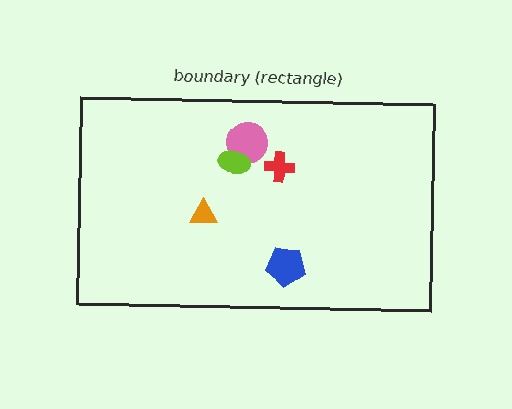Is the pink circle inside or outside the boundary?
Inside.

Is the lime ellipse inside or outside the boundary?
Inside.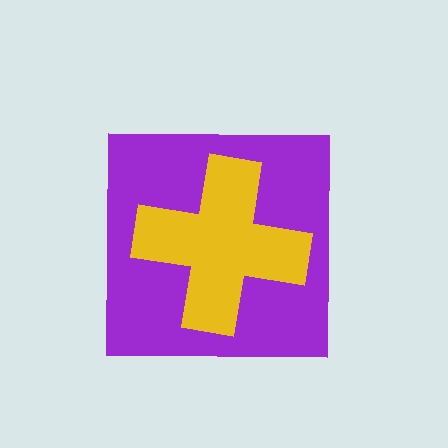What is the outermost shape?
The purple square.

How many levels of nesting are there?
2.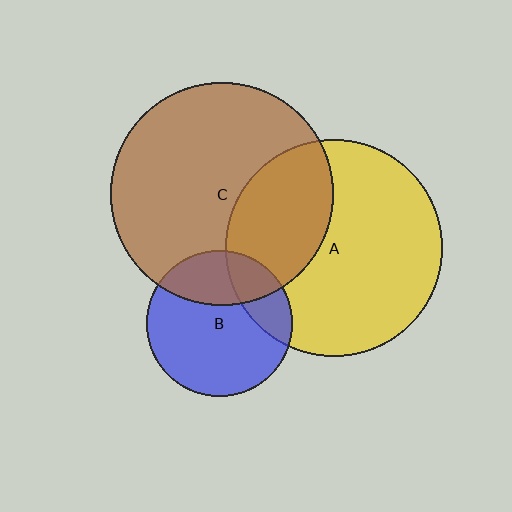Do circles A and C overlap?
Yes.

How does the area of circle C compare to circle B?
Approximately 2.3 times.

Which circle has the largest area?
Circle C (brown).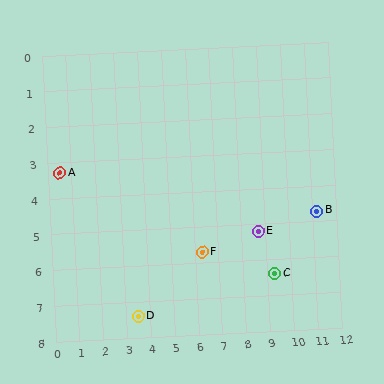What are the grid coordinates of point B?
Point B is at approximately (11.2, 4.7).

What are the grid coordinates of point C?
Point C is at approximately (9.3, 6.4).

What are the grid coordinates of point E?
Point E is at approximately (8.7, 5.2).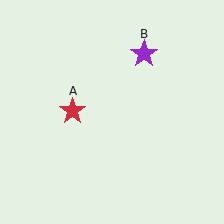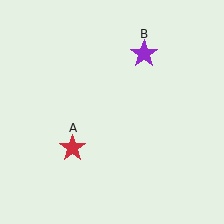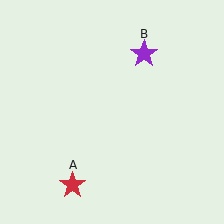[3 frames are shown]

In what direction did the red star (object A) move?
The red star (object A) moved down.